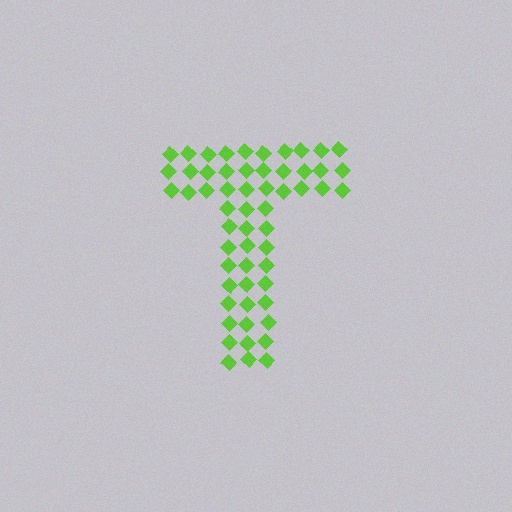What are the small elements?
The small elements are diamonds.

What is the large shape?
The large shape is the letter T.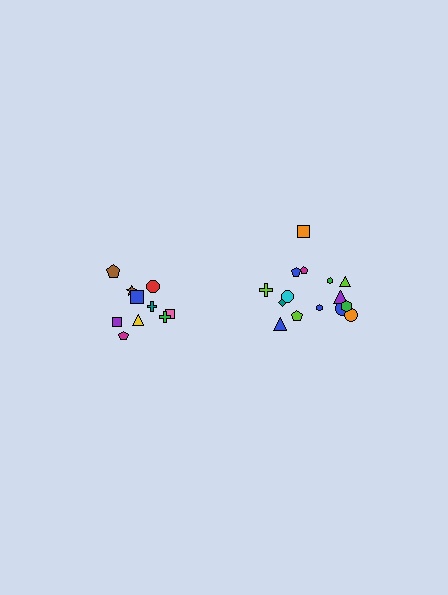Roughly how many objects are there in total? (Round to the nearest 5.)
Roughly 25 objects in total.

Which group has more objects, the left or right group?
The right group.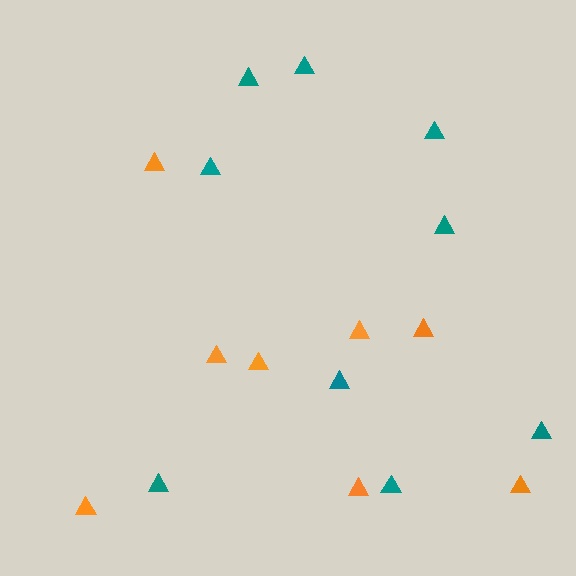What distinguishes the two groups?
There are 2 groups: one group of orange triangles (8) and one group of teal triangles (9).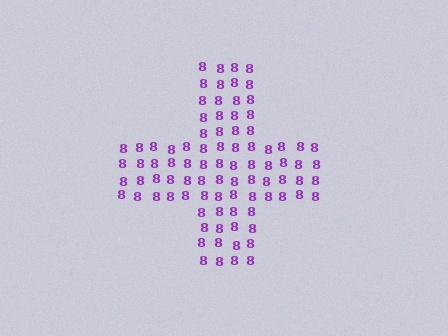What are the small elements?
The small elements are digit 8's.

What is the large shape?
The large shape is a cross.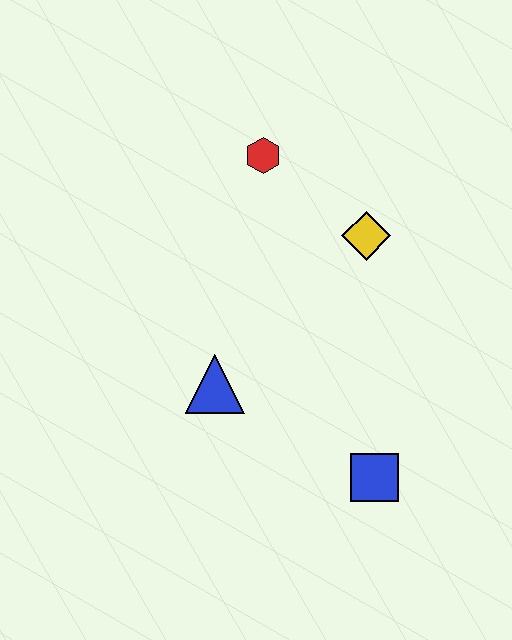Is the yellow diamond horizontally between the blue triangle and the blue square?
Yes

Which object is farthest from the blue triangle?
The red hexagon is farthest from the blue triangle.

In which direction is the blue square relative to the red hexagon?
The blue square is below the red hexagon.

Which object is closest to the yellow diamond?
The red hexagon is closest to the yellow diamond.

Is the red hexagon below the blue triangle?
No